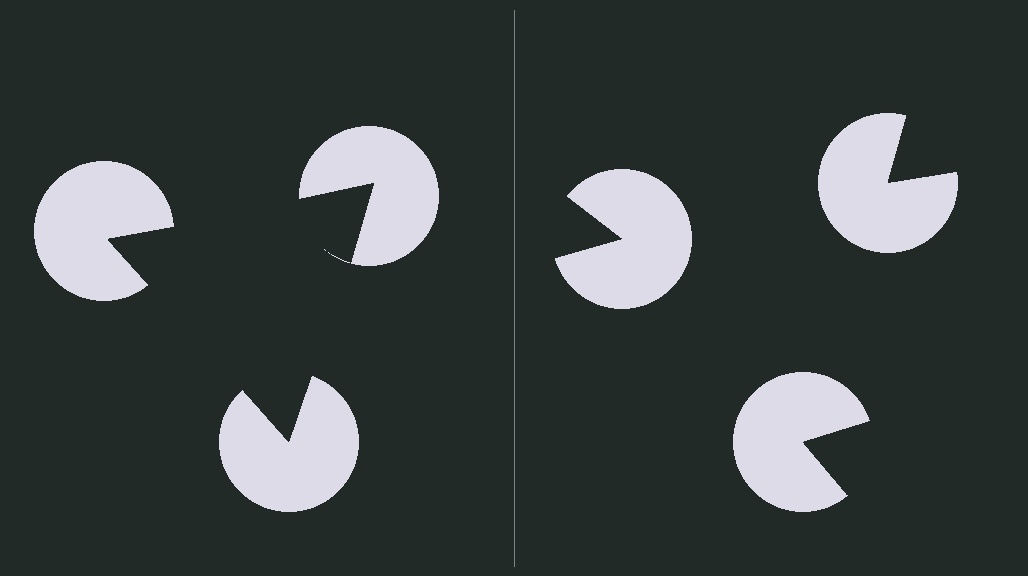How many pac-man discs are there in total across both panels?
6 — 3 on each side.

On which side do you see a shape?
An illusory triangle appears on the left side. On the right side the wedge cuts are rotated, so no coherent shape forms.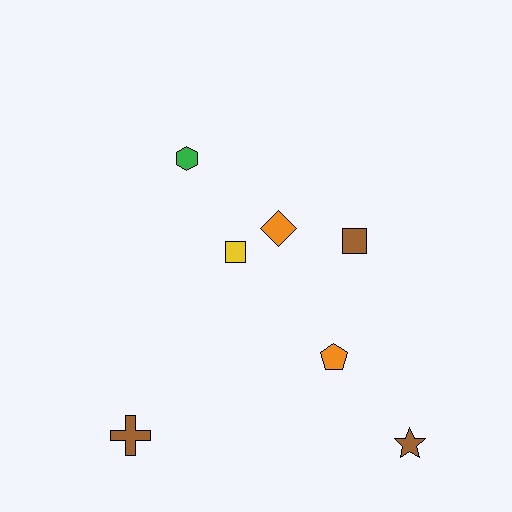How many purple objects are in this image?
There are no purple objects.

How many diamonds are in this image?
There is 1 diamond.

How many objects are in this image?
There are 7 objects.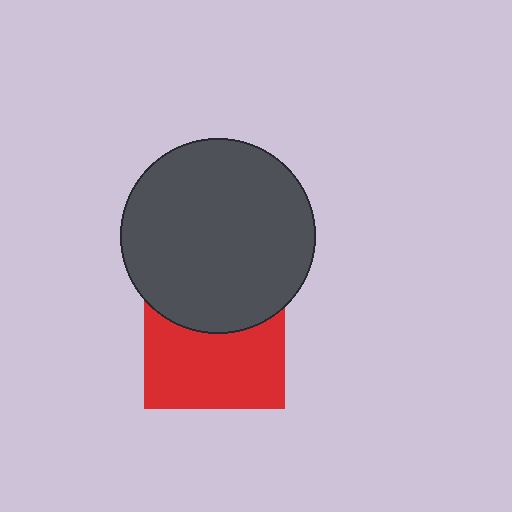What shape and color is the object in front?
The object in front is a dark gray circle.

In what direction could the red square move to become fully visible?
The red square could move down. That would shift it out from behind the dark gray circle entirely.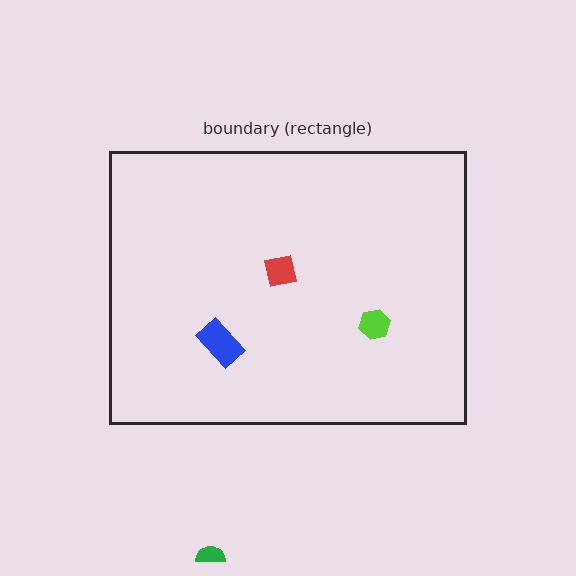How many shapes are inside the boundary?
3 inside, 1 outside.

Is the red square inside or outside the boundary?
Inside.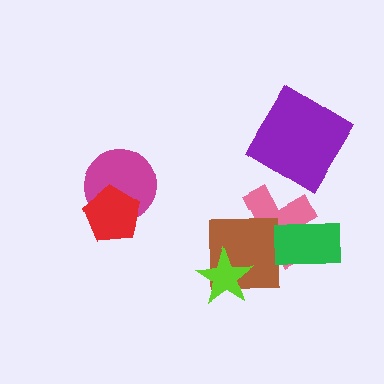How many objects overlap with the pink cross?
2 objects overlap with the pink cross.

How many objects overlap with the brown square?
2 objects overlap with the brown square.